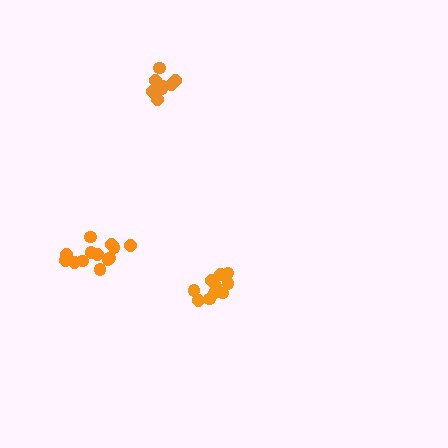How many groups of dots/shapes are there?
There are 3 groups.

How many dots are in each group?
Group 1: 13 dots, Group 2: 9 dots, Group 3: 10 dots (32 total).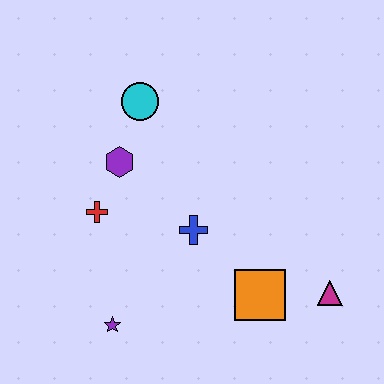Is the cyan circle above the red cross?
Yes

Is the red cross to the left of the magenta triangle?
Yes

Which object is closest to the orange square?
The magenta triangle is closest to the orange square.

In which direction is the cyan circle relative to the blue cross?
The cyan circle is above the blue cross.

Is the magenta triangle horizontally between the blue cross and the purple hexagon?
No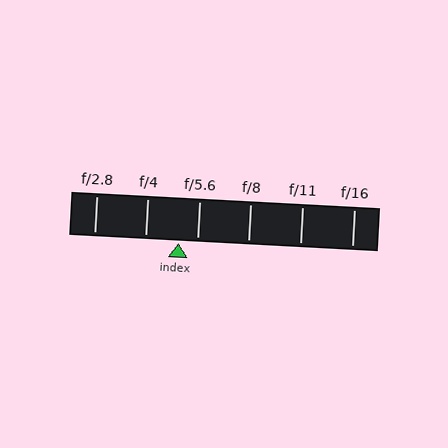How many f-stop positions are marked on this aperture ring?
There are 6 f-stop positions marked.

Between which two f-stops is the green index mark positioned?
The index mark is between f/4 and f/5.6.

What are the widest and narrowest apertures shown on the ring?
The widest aperture shown is f/2.8 and the narrowest is f/16.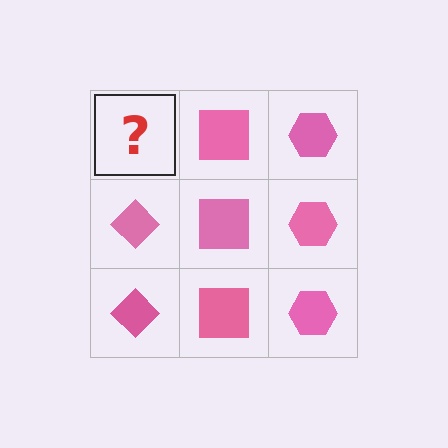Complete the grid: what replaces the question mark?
The question mark should be replaced with a pink diamond.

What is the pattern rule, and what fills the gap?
The rule is that each column has a consistent shape. The gap should be filled with a pink diamond.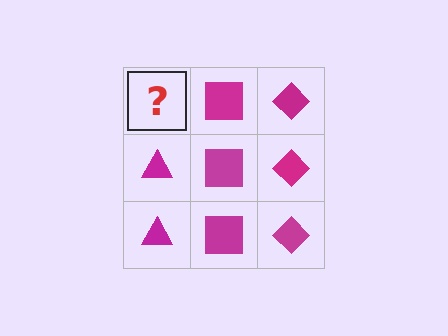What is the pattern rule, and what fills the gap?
The rule is that each column has a consistent shape. The gap should be filled with a magenta triangle.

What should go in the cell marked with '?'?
The missing cell should contain a magenta triangle.